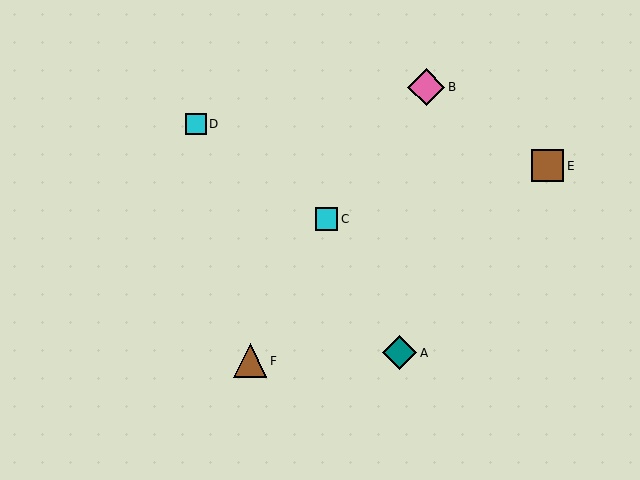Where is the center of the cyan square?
The center of the cyan square is at (326, 219).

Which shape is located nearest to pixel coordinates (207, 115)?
The cyan square (labeled D) at (196, 124) is nearest to that location.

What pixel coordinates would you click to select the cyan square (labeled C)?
Click at (326, 219) to select the cyan square C.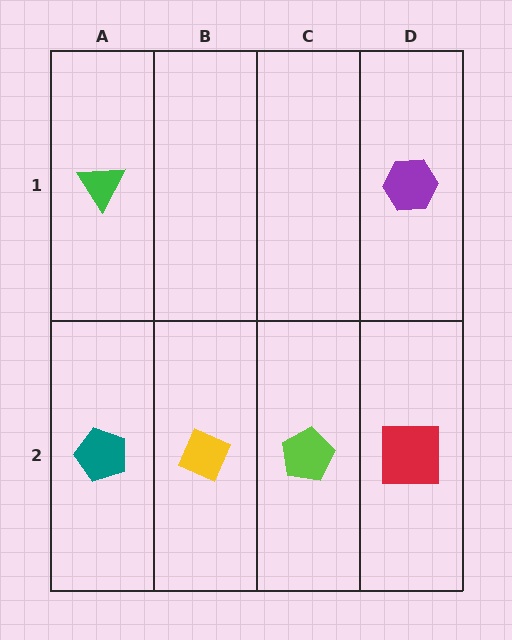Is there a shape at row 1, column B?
No, that cell is empty.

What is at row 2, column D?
A red square.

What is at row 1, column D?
A purple hexagon.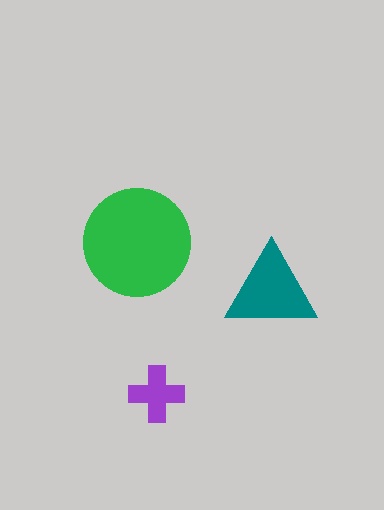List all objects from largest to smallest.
The green circle, the teal triangle, the purple cross.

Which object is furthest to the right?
The teal triangle is rightmost.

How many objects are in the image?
There are 3 objects in the image.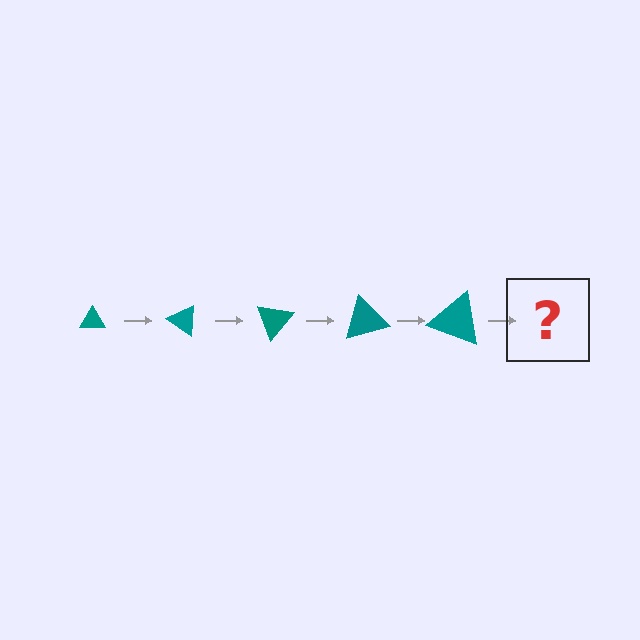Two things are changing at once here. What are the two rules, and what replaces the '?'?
The two rules are that the triangle grows larger each step and it rotates 35 degrees each step. The '?' should be a triangle, larger than the previous one and rotated 175 degrees from the start.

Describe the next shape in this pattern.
It should be a triangle, larger than the previous one and rotated 175 degrees from the start.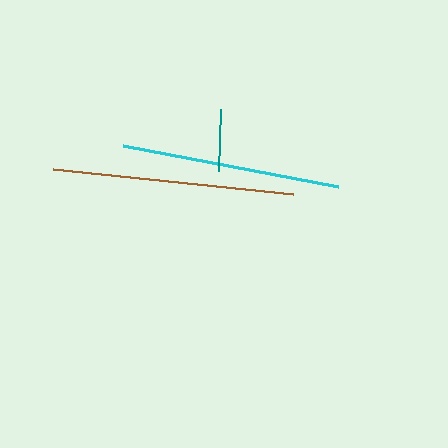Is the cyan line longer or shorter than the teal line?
The cyan line is longer than the teal line.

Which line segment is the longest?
The brown line is the longest at approximately 242 pixels.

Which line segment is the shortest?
The teal line is the shortest at approximately 62 pixels.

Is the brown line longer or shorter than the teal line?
The brown line is longer than the teal line.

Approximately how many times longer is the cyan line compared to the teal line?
The cyan line is approximately 3.6 times the length of the teal line.